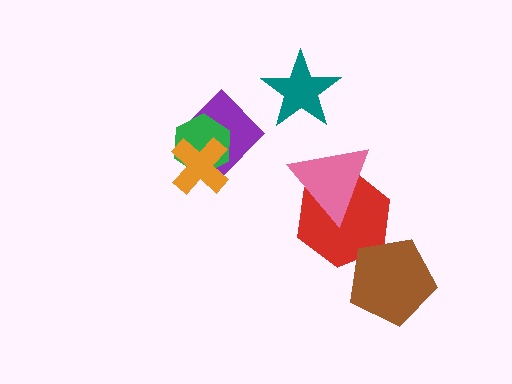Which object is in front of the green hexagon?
The orange cross is in front of the green hexagon.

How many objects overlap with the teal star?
0 objects overlap with the teal star.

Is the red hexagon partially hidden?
Yes, it is partially covered by another shape.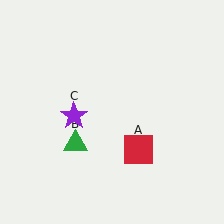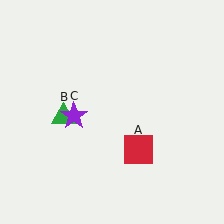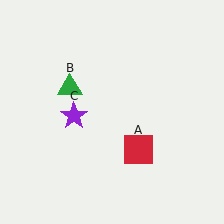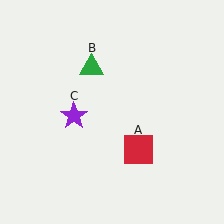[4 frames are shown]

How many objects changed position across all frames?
1 object changed position: green triangle (object B).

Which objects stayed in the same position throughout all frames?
Red square (object A) and purple star (object C) remained stationary.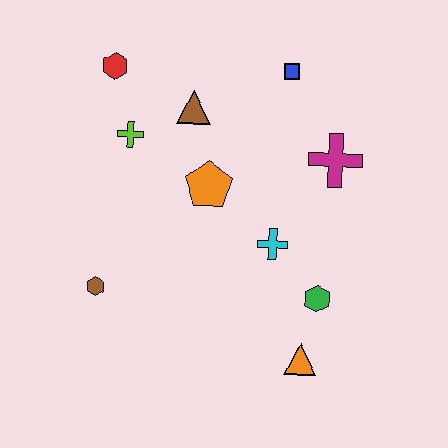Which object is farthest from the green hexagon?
The red hexagon is farthest from the green hexagon.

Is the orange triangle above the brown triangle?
No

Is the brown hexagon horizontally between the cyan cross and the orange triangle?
No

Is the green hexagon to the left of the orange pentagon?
No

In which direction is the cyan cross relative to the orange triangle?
The cyan cross is above the orange triangle.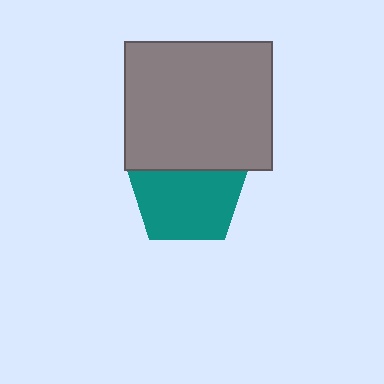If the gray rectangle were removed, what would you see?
You would see the complete teal pentagon.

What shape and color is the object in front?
The object in front is a gray rectangle.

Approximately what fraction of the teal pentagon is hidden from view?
Roughly 32% of the teal pentagon is hidden behind the gray rectangle.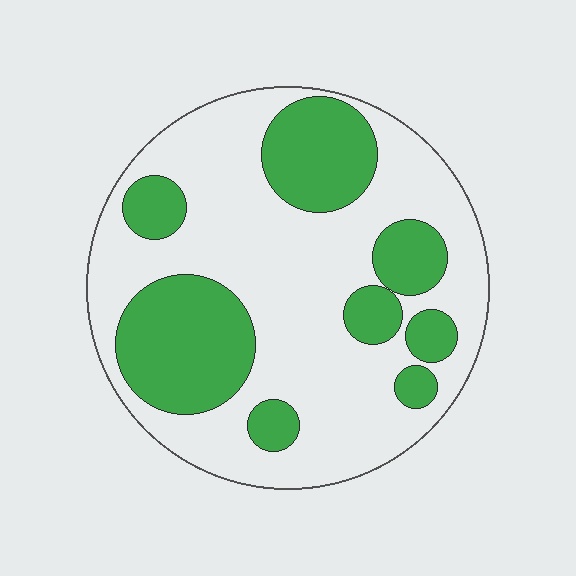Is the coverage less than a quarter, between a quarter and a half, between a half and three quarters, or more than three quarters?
Between a quarter and a half.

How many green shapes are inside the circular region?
8.